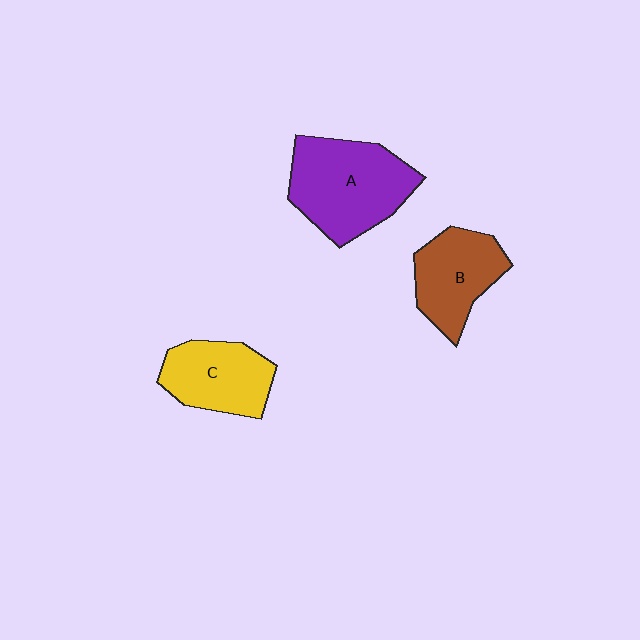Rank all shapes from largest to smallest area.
From largest to smallest: A (purple), B (brown), C (yellow).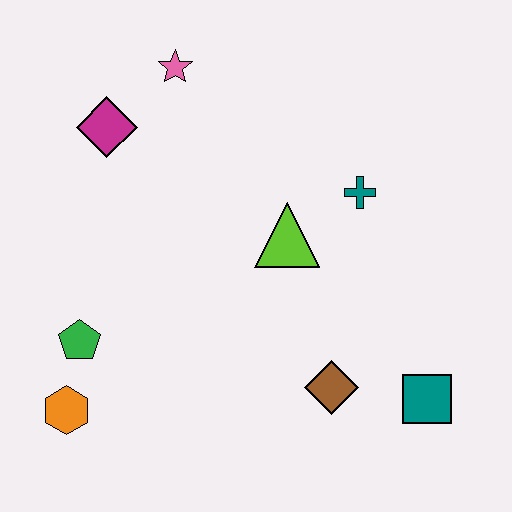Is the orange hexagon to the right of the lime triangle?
No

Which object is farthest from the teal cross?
The orange hexagon is farthest from the teal cross.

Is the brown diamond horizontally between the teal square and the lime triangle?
Yes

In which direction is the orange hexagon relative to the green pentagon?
The orange hexagon is below the green pentagon.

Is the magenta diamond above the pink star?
No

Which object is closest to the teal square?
The brown diamond is closest to the teal square.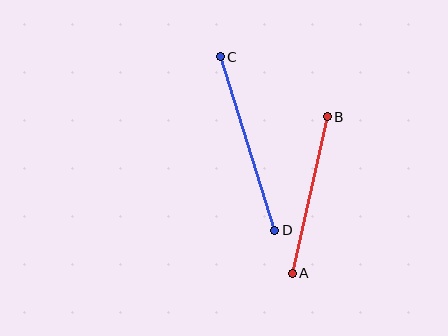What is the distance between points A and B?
The distance is approximately 160 pixels.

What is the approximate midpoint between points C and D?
The midpoint is at approximately (247, 143) pixels.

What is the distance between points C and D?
The distance is approximately 182 pixels.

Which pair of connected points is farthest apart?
Points C and D are farthest apart.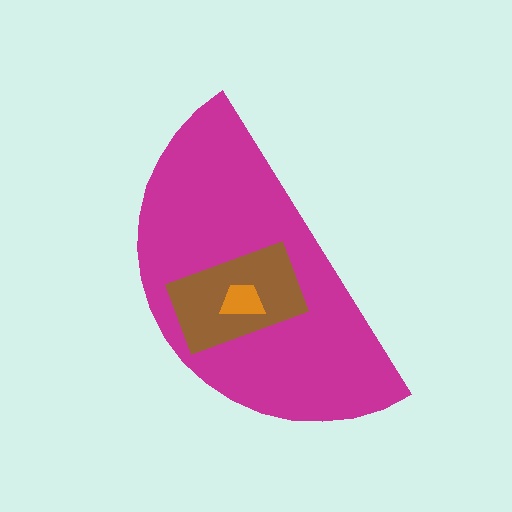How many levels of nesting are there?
3.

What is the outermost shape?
The magenta semicircle.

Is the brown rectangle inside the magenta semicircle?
Yes.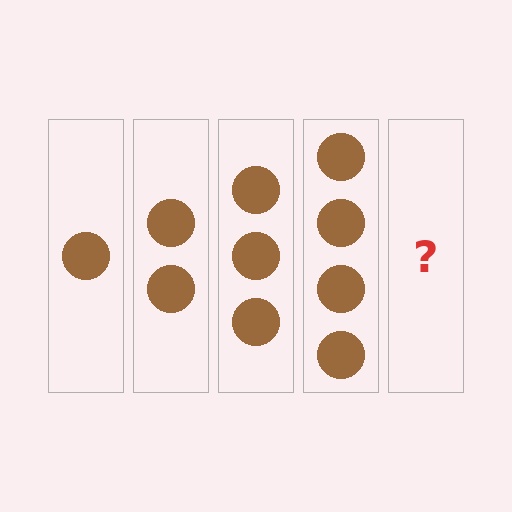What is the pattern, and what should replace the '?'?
The pattern is that each step adds one more circle. The '?' should be 5 circles.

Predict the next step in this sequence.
The next step is 5 circles.